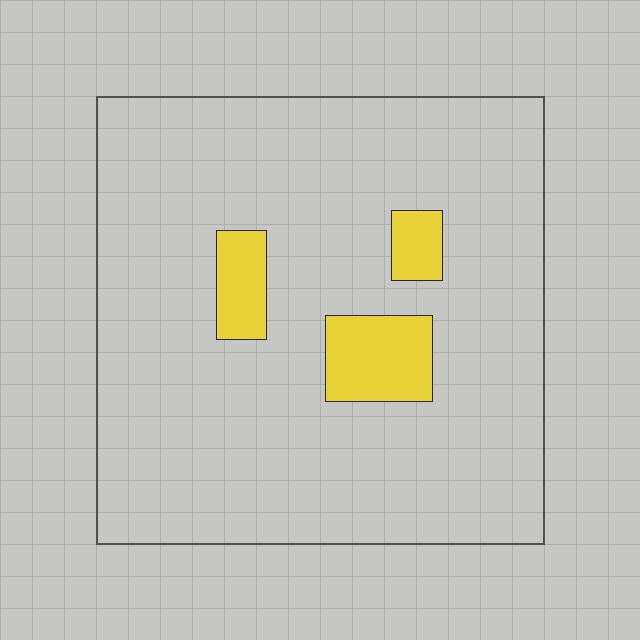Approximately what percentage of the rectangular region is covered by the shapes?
Approximately 10%.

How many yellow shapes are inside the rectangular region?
3.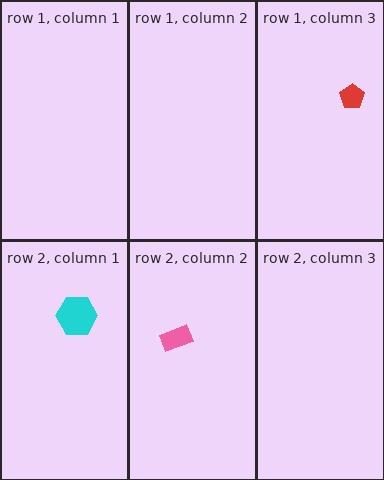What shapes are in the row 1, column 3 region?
The red pentagon.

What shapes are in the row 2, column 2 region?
The pink rectangle.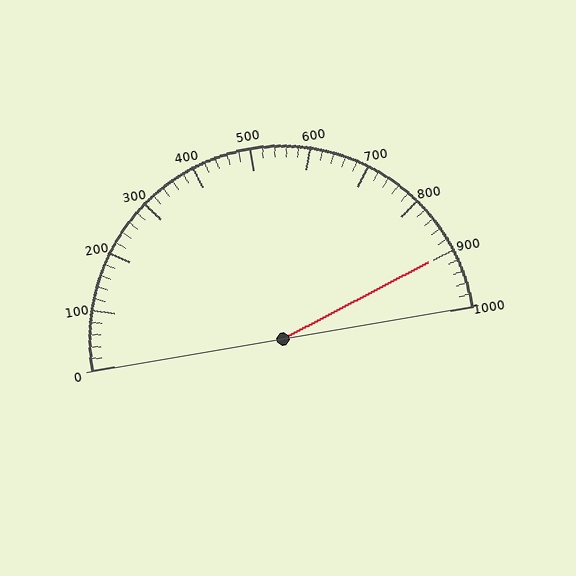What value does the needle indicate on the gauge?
The needle indicates approximately 900.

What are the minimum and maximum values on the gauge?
The gauge ranges from 0 to 1000.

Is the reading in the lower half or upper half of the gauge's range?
The reading is in the upper half of the range (0 to 1000).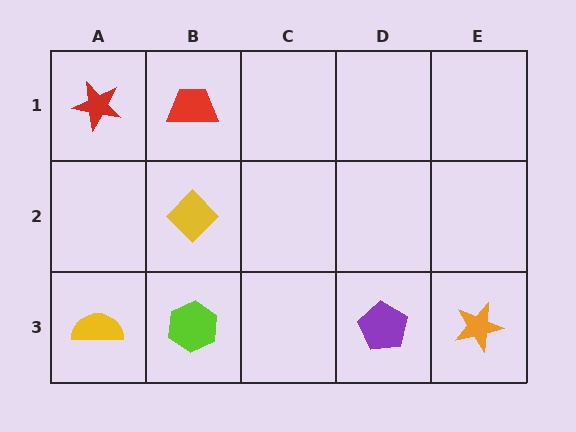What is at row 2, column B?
A yellow diamond.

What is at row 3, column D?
A purple pentagon.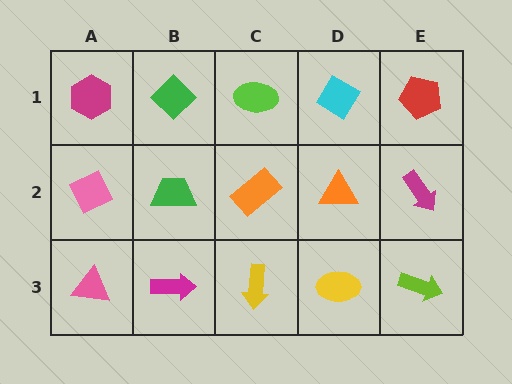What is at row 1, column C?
A lime ellipse.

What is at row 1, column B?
A green diamond.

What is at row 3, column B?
A magenta arrow.